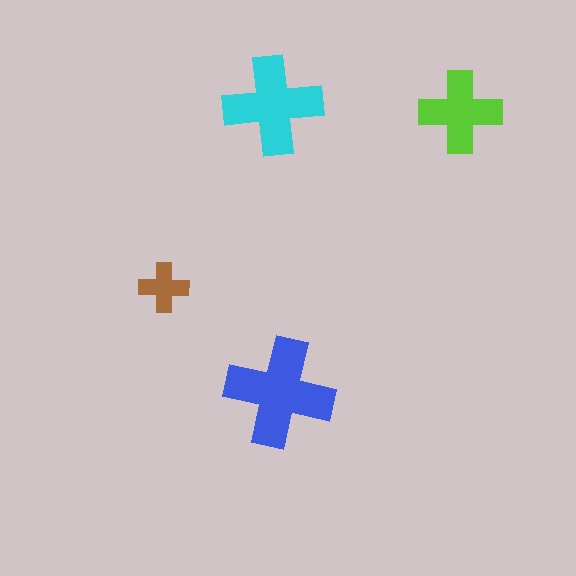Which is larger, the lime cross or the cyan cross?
The cyan one.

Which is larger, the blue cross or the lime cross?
The blue one.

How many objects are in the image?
There are 4 objects in the image.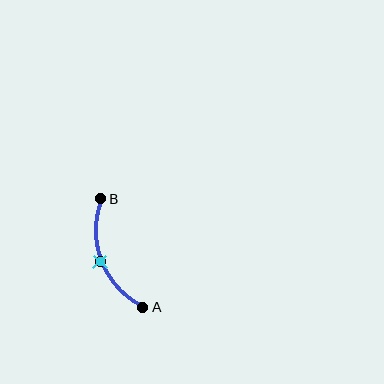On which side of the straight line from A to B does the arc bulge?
The arc bulges to the left of the straight line connecting A and B.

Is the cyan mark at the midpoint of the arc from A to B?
Yes. The cyan mark lies on the arc at equal arc-length from both A and B — it is the arc midpoint.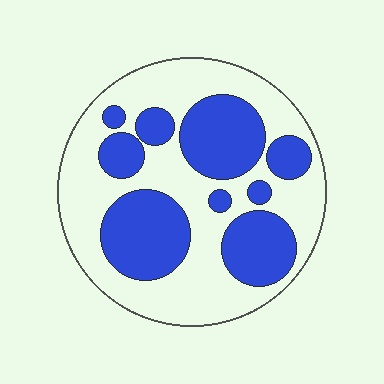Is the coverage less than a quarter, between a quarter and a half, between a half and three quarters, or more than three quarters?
Between a quarter and a half.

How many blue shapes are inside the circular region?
9.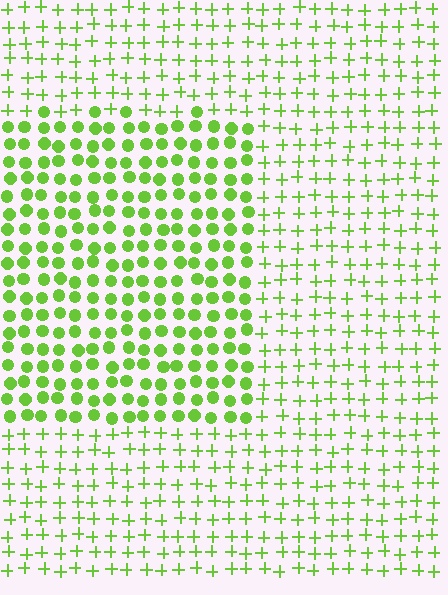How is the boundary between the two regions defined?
The boundary is defined by a change in element shape: circles inside vs. plus signs outside. All elements share the same color and spacing.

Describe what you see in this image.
The image is filled with small lime elements arranged in a uniform grid. A rectangle-shaped region contains circles, while the surrounding area contains plus signs. The boundary is defined purely by the change in element shape.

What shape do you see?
I see a rectangle.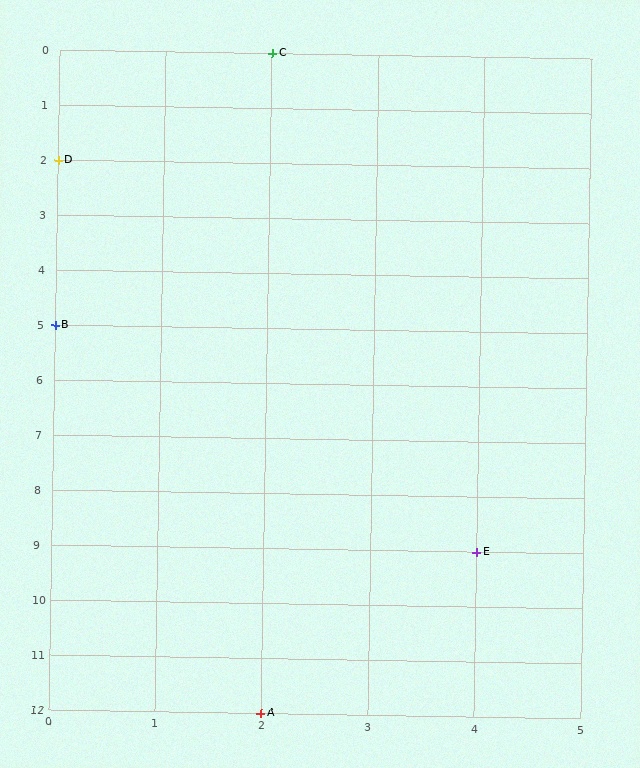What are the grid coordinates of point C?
Point C is at grid coordinates (2, 0).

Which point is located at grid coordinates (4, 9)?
Point E is at (4, 9).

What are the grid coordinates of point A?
Point A is at grid coordinates (2, 12).